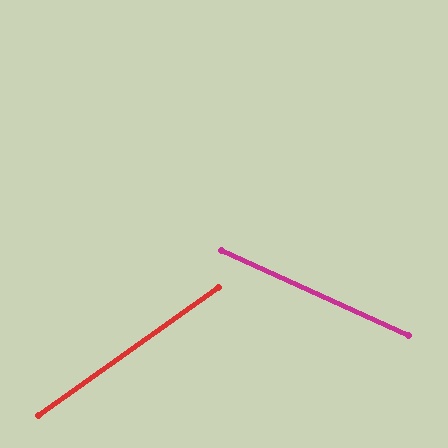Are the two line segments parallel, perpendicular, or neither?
Neither parallel nor perpendicular — they differ by about 60°.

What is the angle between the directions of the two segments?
Approximately 60 degrees.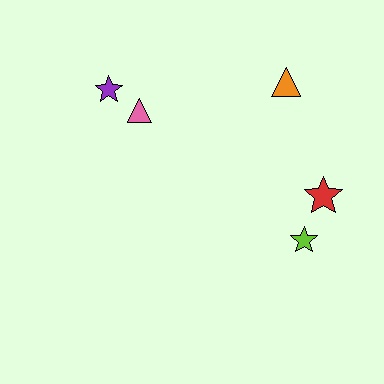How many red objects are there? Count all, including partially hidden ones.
There is 1 red object.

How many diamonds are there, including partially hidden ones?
There are no diamonds.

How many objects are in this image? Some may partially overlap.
There are 5 objects.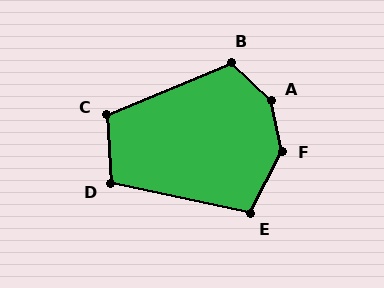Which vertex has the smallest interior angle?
E, at approximately 105 degrees.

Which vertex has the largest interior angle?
A, at approximately 145 degrees.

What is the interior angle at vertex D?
Approximately 105 degrees (obtuse).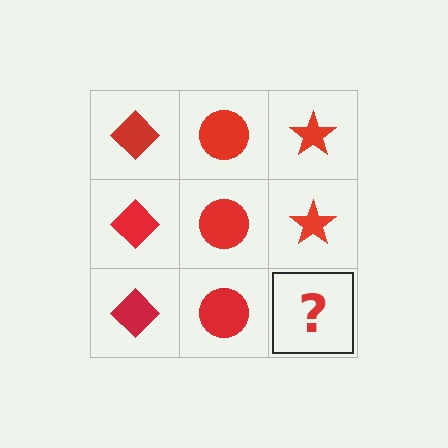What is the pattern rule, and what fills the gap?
The rule is that each column has a consistent shape. The gap should be filled with a red star.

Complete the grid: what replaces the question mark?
The question mark should be replaced with a red star.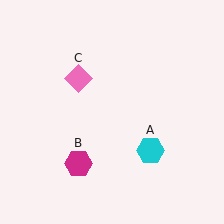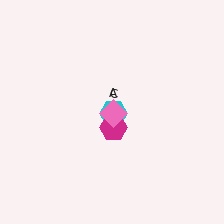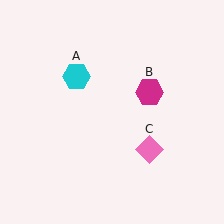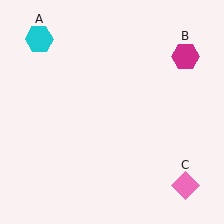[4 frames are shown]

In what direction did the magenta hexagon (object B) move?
The magenta hexagon (object B) moved up and to the right.